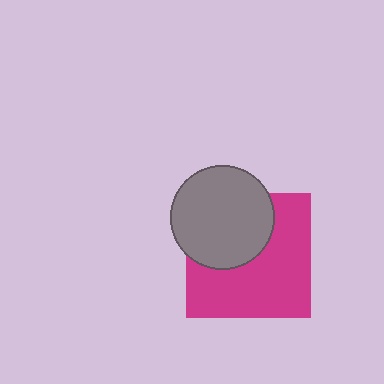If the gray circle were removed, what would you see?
You would see the complete magenta square.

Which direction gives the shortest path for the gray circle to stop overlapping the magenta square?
Moving toward the upper-left gives the shortest separation.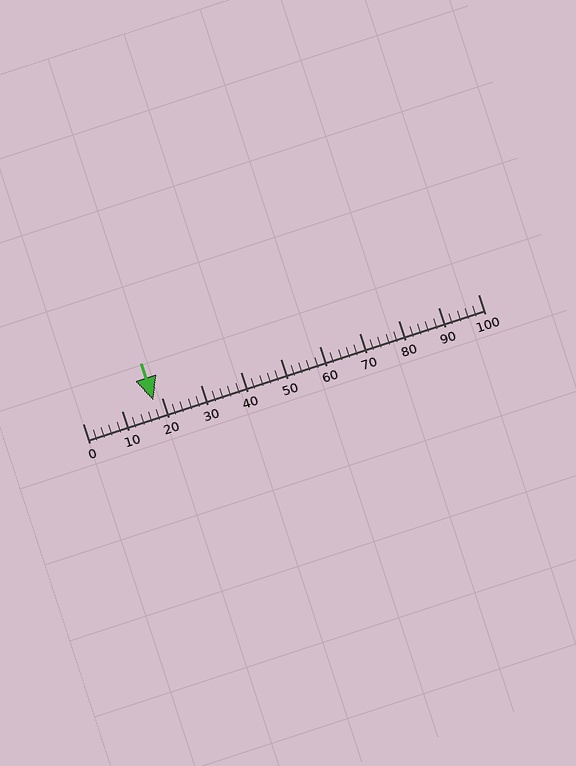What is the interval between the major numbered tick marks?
The major tick marks are spaced 10 units apart.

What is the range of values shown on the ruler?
The ruler shows values from 0 to 100.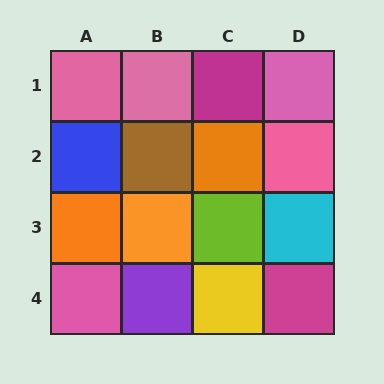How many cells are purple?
1 cell is purple.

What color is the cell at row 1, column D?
Pink.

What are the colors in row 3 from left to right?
Orange, orange, lime, cyan.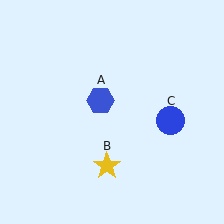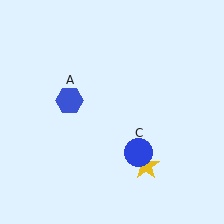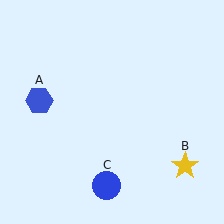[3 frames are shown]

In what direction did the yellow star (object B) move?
The yellow star (object B) moved right.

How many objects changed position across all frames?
3 objects changed position: blue hexagon (object A), yellow star (object B), blue circle (object C).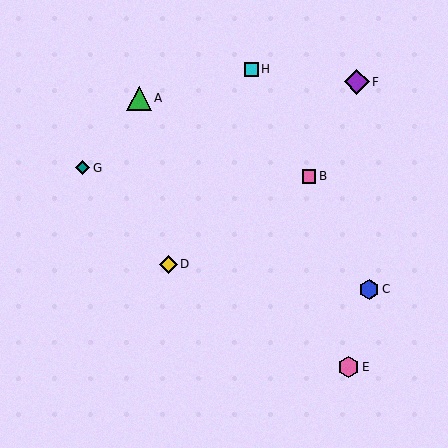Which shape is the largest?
The purple diamond (labeled F) is the largest.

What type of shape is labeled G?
Shape G is a teal diamond.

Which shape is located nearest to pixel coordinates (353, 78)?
The purple diamond (labeled F) at (357, 82) is nearest to that location.